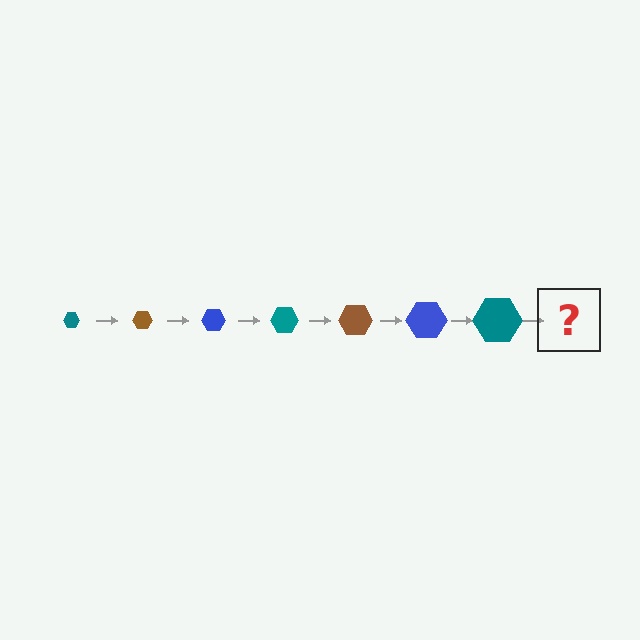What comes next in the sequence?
The next element should be a brown hexagon, larger than the previous one.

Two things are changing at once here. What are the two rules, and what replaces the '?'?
The two rules are that the hexagon grows larger each step and the color cycles through teal, brown, and blue. The '?' should be a brown hexagon, larger than the previous one.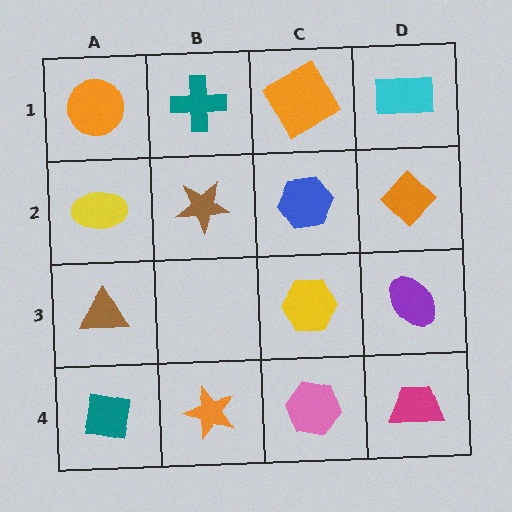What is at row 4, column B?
An orange star.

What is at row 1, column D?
A cyan rectangle.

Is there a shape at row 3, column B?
No, that cell is empty.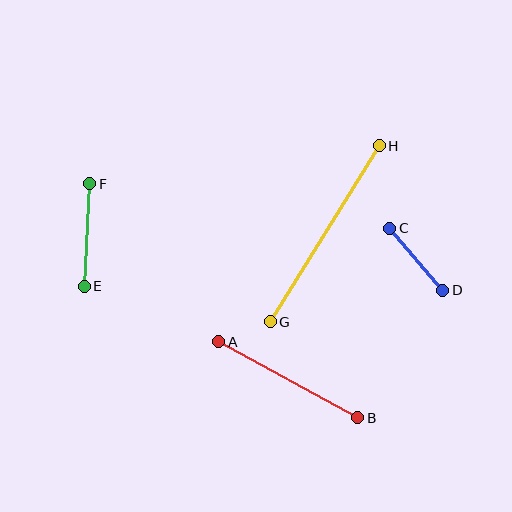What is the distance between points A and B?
The distance is approximately 158 pixels.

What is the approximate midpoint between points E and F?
The midpoint is at approximately (87, 235) pixels.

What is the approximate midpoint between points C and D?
The midpoint is at approximately (416, 259) pixels.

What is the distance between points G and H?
The distance is approximately 207 pixels.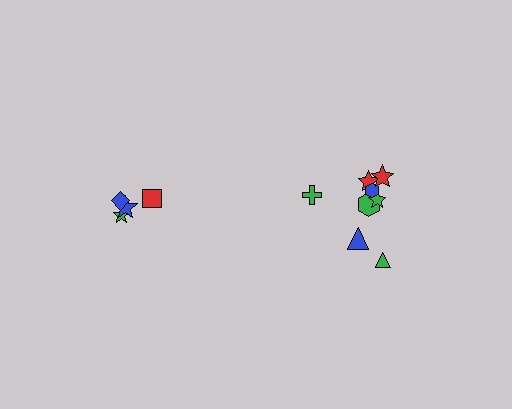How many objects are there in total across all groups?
There are 12 objects.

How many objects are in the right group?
There are 8 objects.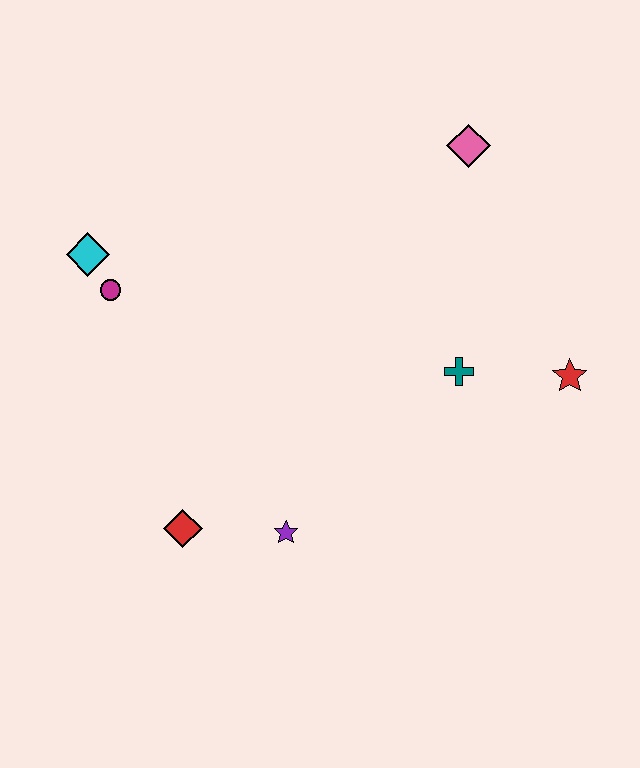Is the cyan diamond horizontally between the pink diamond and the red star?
No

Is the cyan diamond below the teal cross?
No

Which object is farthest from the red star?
The cyan diamond is farthest from the red star.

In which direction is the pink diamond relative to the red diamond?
The pink diamond is above the red diamond.